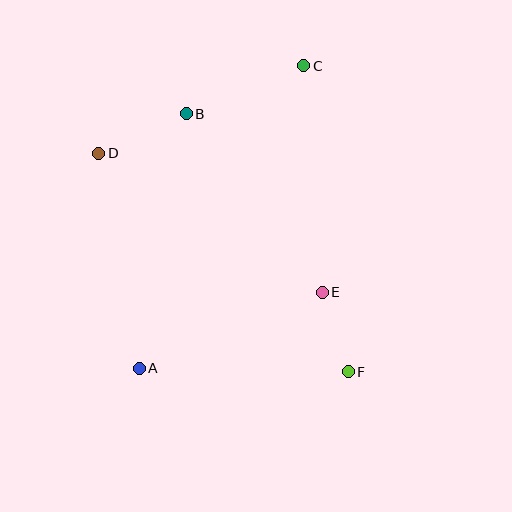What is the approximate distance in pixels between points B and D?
The distance between B and D is approximately 96 pixels.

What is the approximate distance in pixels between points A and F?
The distance between A and F is approximately 209 pixels.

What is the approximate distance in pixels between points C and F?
The distance between C and F is approximately 309 pixels.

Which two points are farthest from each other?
Points A and C are farthest from each other.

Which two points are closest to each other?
Points E and F are closest to each other.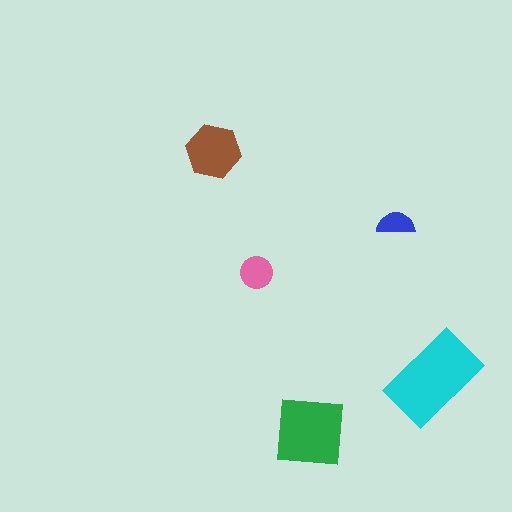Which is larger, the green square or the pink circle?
The green square.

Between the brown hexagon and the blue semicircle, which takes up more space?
The brown hexagon.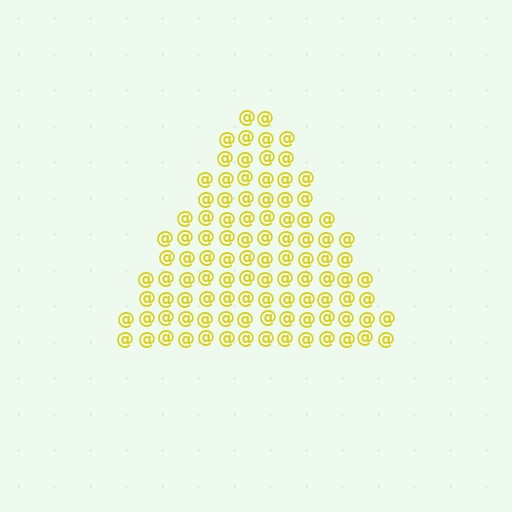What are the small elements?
The small elements are at signs.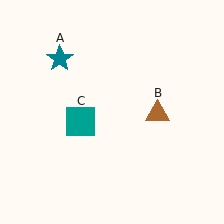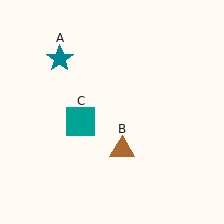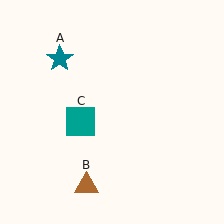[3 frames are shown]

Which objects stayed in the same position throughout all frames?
Teal star (object A) and teal square (object C) remained stationary.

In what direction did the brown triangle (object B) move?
The brown triangle (object B) moved down and to the left.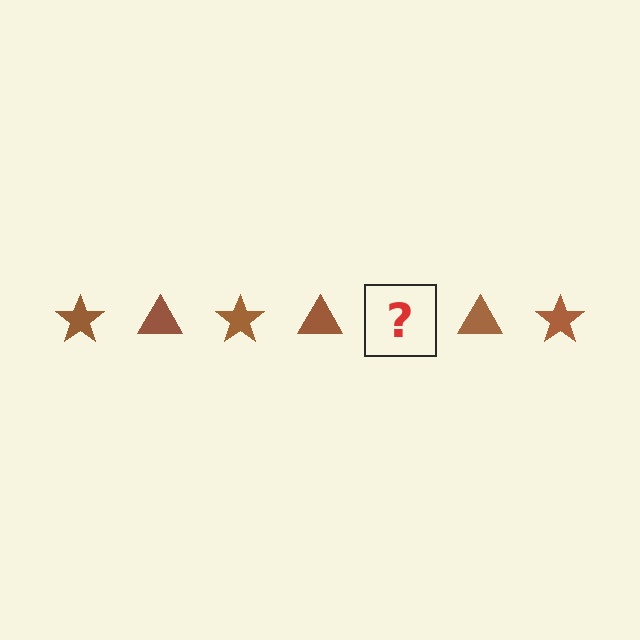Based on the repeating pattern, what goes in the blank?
The blank should be a brown star.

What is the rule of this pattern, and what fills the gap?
The rule is that the pattern cycles through star, triangle shapes in brown. The gap should be filled with a brown star.